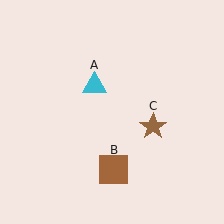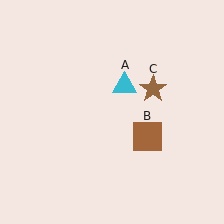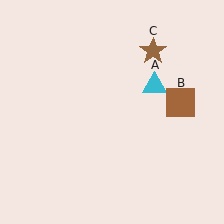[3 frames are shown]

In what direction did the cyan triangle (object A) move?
The cyan triangle (object A) moved right.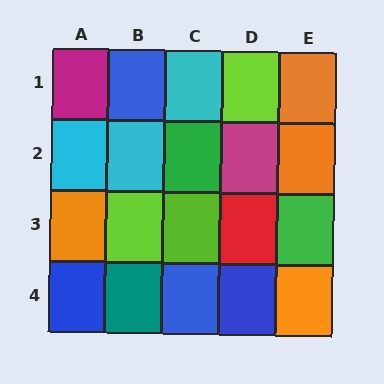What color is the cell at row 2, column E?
Orange.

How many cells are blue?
4 cells are blue.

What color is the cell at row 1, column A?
Magenta.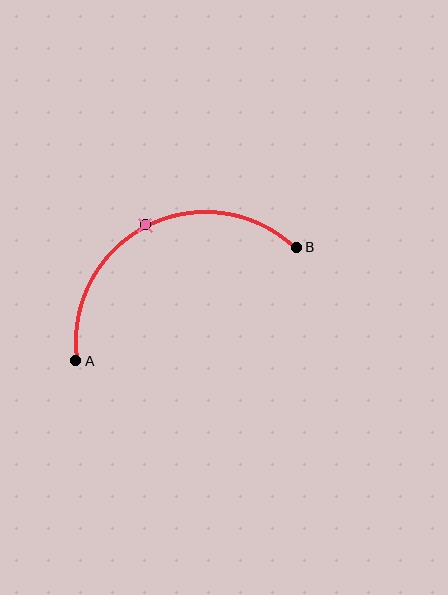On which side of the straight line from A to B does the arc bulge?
The arc bulges above the straight line connecting A and B.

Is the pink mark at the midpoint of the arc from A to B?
Yes. The pink mark lies on the arc at equal arc-length from both A and B — it is the arc midpoint.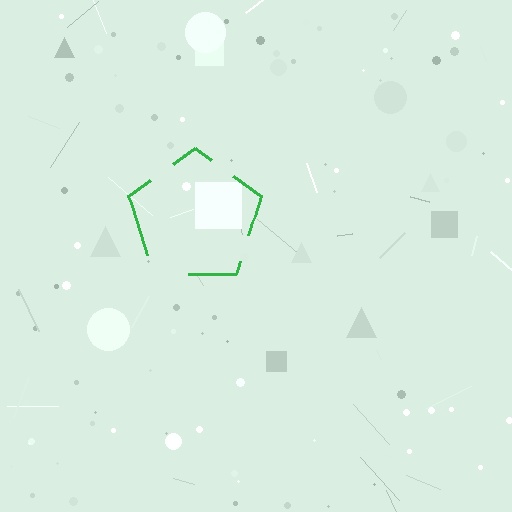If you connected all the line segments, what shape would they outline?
They would outline a pentagon.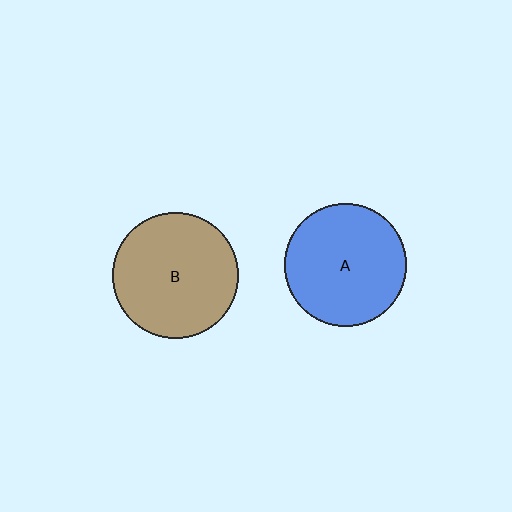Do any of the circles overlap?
No, none of the circles overlap.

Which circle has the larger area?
Circle B (brown).